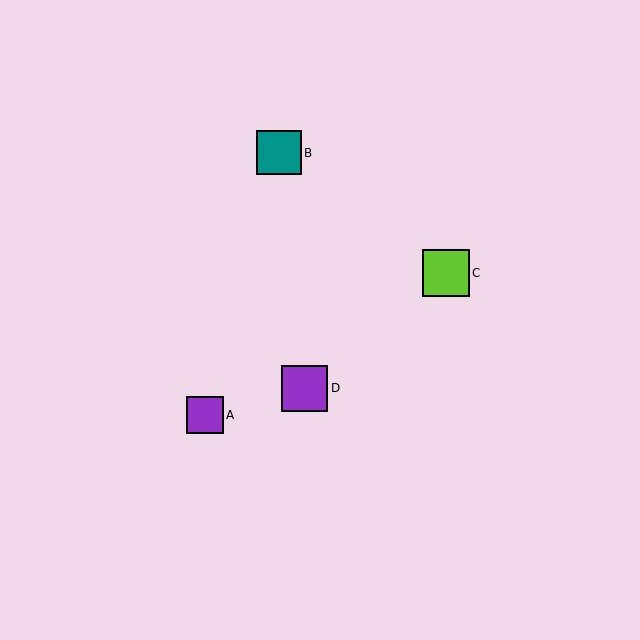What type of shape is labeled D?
Shape D is a purple square.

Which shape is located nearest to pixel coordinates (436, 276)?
The lime square (labeled C) at (446, 273) is nearest to that location.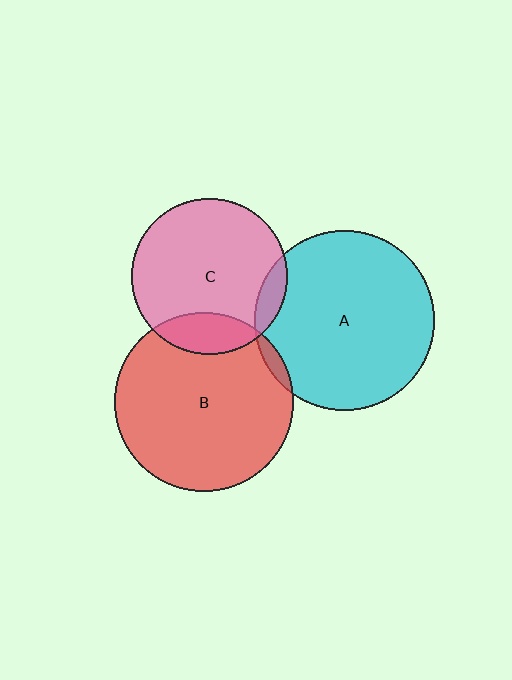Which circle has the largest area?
Circle A (cyan).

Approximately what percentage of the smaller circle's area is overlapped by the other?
Approximately 10%.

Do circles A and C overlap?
Yes.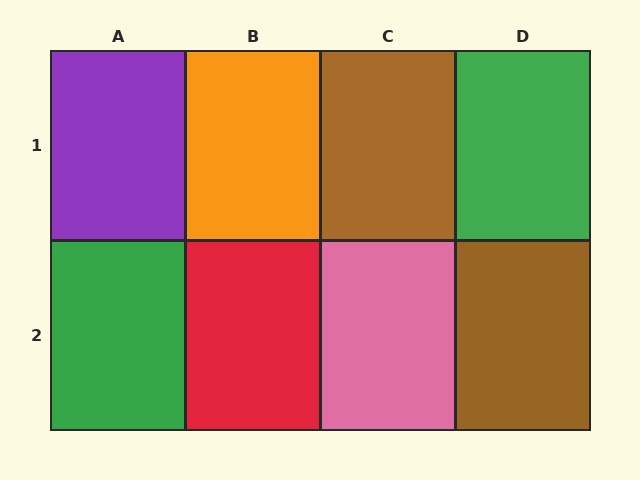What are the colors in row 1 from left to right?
Purple, orange, brown, green.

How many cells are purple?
1 cell is purple.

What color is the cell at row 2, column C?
Pink.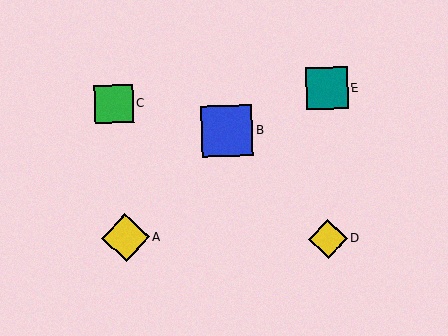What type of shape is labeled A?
Shape A is a yellow diamond.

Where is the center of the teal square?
The center of the teal square is at (327, 89).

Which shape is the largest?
The blue square (labeled B) is the largest.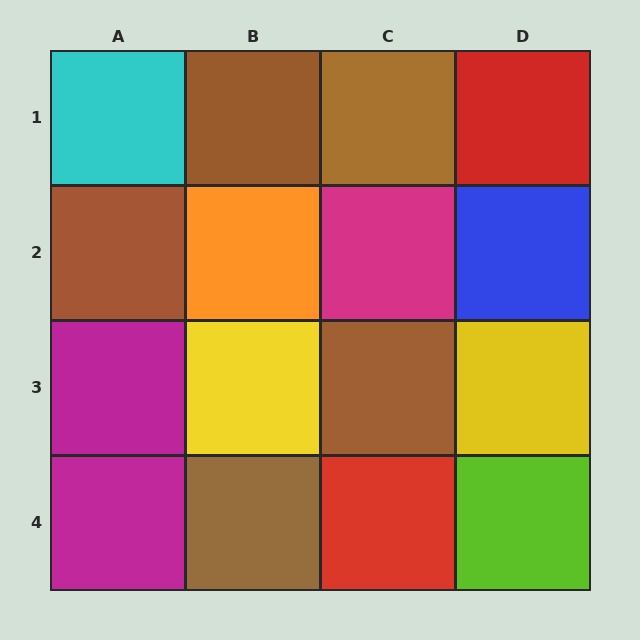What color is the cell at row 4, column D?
Lime.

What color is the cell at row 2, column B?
Orange.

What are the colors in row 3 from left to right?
Magenta, yellow, brown, yellow.